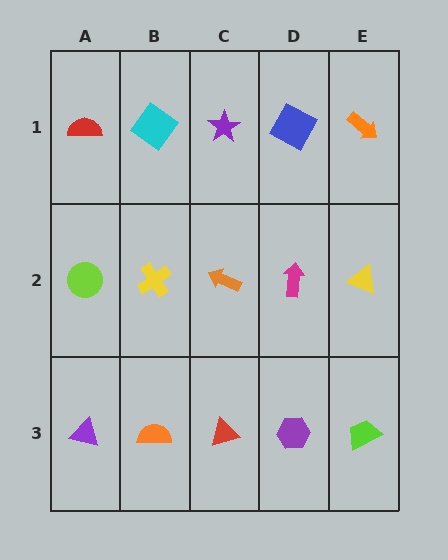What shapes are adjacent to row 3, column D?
A magenta arrow (row 2, column D), a red triangle (row 3, column C), a lime trapezoid (row 3, column E).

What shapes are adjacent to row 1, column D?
A magenta arrow (row 2, column D), a purple star (row 1, column C), an orange arrow (row 1, column E).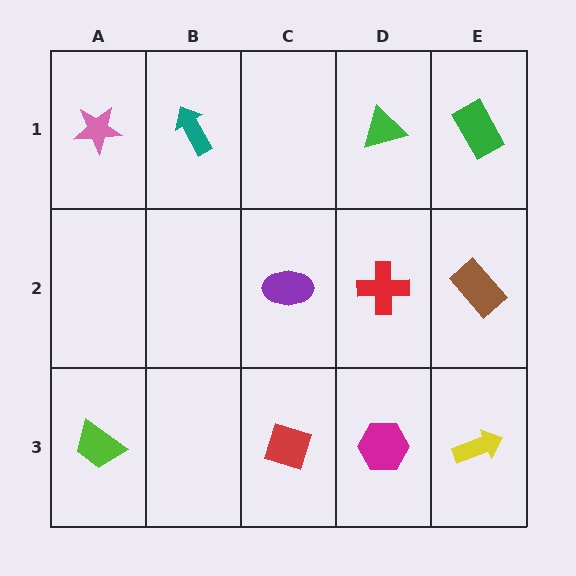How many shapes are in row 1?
4 shapes.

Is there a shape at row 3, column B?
No, that cell is empty.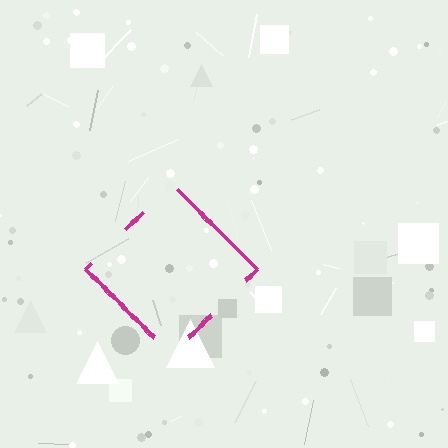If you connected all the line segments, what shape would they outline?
They would outline a diamond.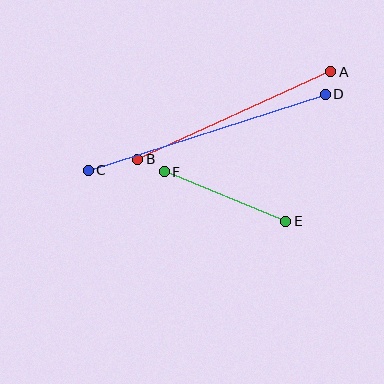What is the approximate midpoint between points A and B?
The midpoint is at approximately (234, 116) pixels.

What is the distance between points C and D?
The distance is approximately 249 pixels.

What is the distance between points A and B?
The distance is approximately 212 pixels.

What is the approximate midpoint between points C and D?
The midpoint is at approximately (207, 132) pixels.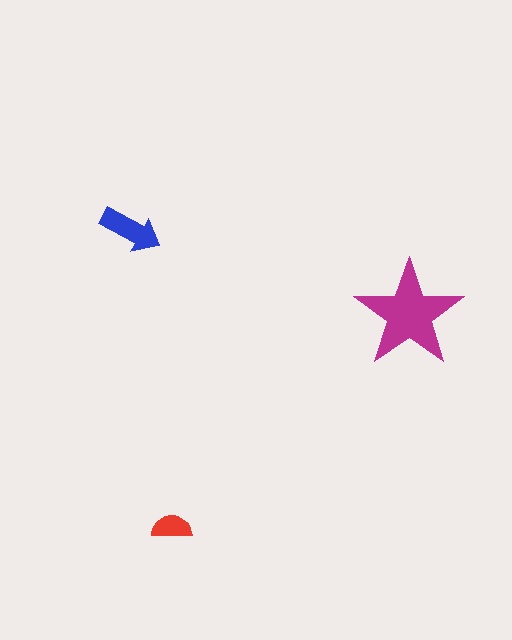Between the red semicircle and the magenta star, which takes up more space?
The magenta star.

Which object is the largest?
The magenta star.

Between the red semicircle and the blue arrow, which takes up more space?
The blue arrow.